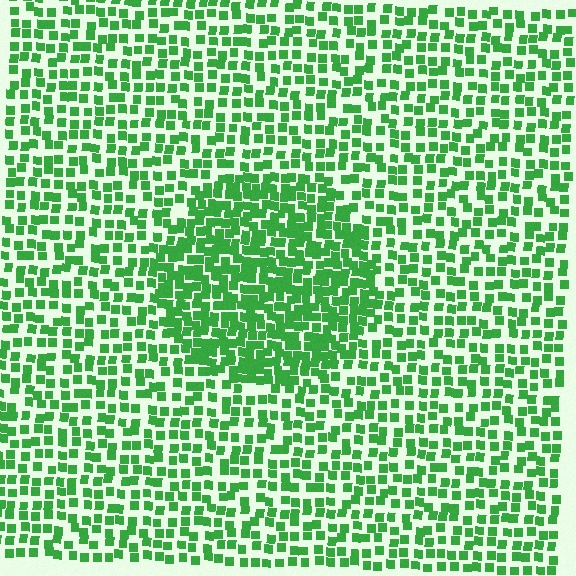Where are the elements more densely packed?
The elements are more densely packed inside the circle boundary.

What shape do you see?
I see a circle.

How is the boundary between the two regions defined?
The boundary is defined by a change in element density (approximately 1.8x ratio). All elements are the same color, size, and shape.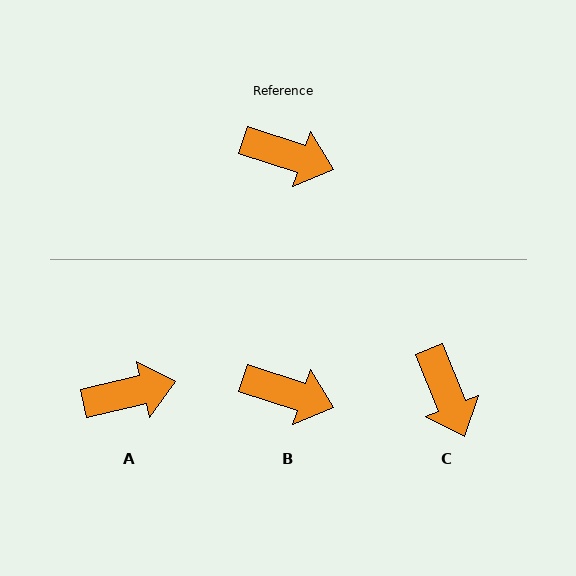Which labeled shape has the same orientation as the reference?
B.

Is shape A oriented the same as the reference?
No, it is off by about 31 degrees.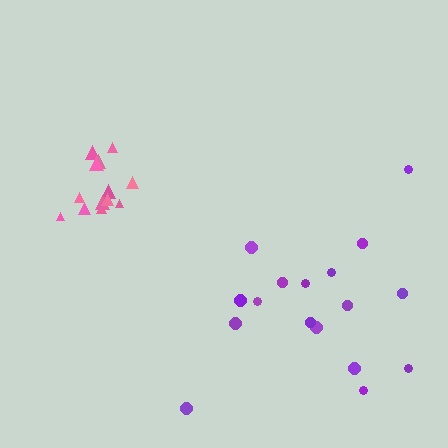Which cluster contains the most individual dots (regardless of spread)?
Purple (17).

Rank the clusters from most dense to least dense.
pink, purple.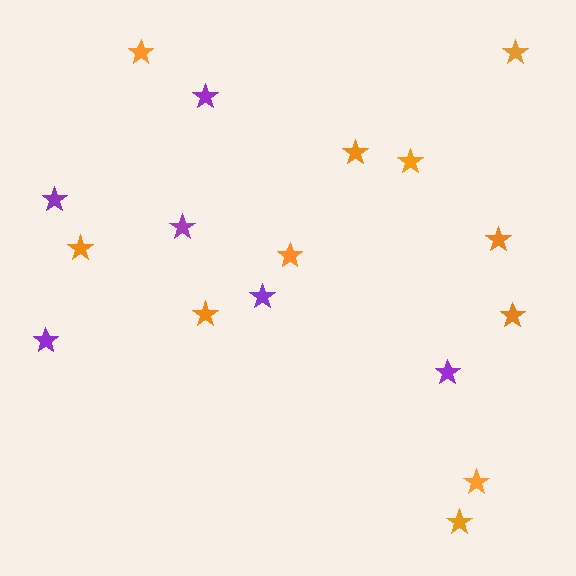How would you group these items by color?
There are 2 groups: one group of orange stars (11) and one group of purple stars (6).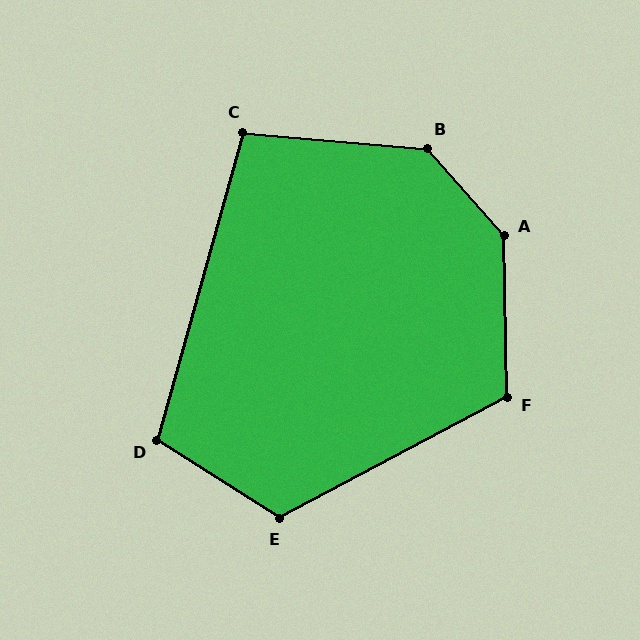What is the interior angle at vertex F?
Approximately 117 degrees (obtuse).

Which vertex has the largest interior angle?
A, at approximately 140 degrees.